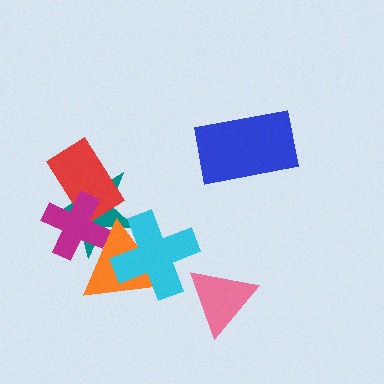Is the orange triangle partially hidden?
Yes, it is partially covered by another shape.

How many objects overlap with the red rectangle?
2 objects overlap with the red rectangle.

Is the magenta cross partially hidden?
Yes, it is partially covered by another shape.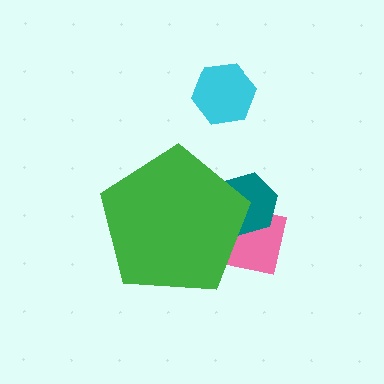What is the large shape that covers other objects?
A green pentagon.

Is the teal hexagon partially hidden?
Yes, the teal hexagon is partially hidden behind the green pentagon.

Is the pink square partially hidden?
Yes, the pink square is partially hidden behind the green pentagon.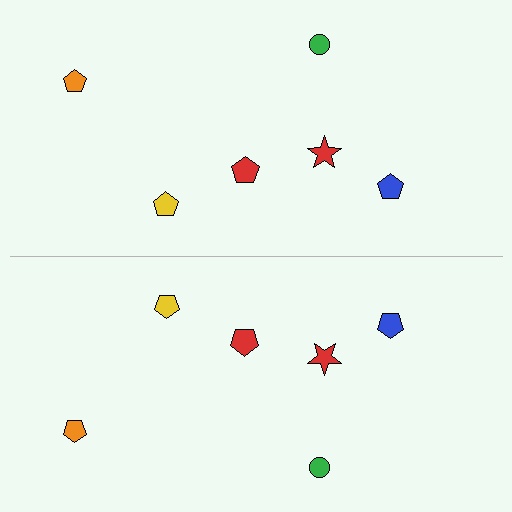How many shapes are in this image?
There are 12 shapes in this image.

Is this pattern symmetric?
Yes, this pattern has bilateral (reflection) symmetry.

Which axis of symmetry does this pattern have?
The pattern has a horizontal axis of symmetry running through the center of the image.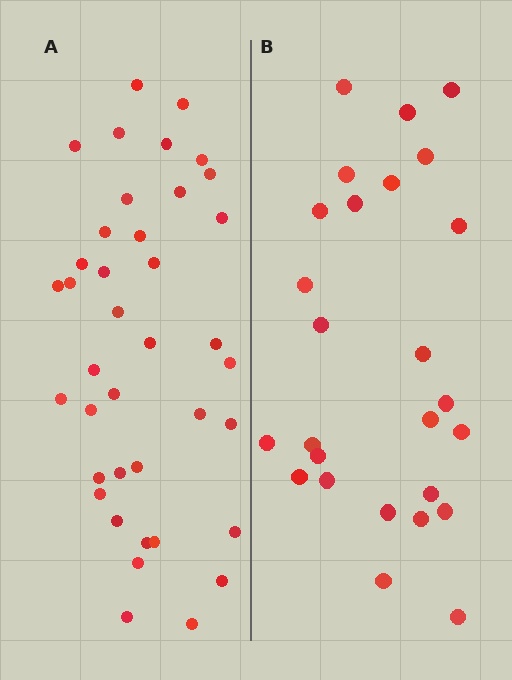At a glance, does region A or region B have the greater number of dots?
Region A (the left region) has more dots.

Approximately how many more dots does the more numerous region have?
Region A has approximately 15 more dots than region B.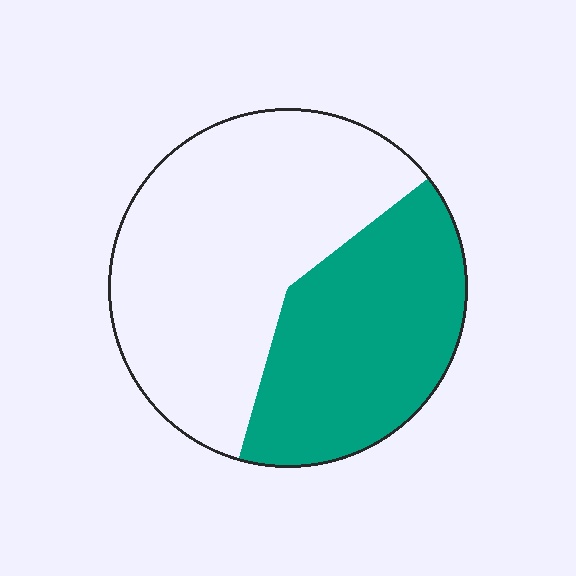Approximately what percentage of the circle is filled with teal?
Approximately 40%.